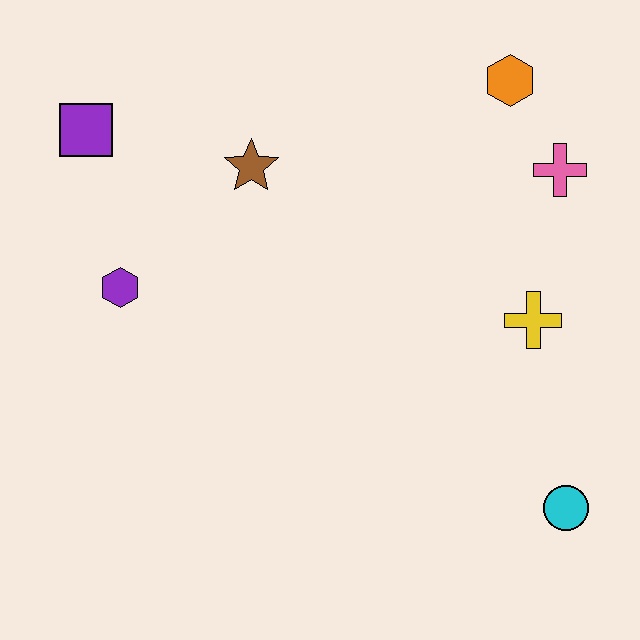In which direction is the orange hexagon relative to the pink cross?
The orange hexagon is above the pink cross.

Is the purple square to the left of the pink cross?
Yes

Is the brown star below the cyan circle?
No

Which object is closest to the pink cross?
The orange hexagon is closest to the pink cross.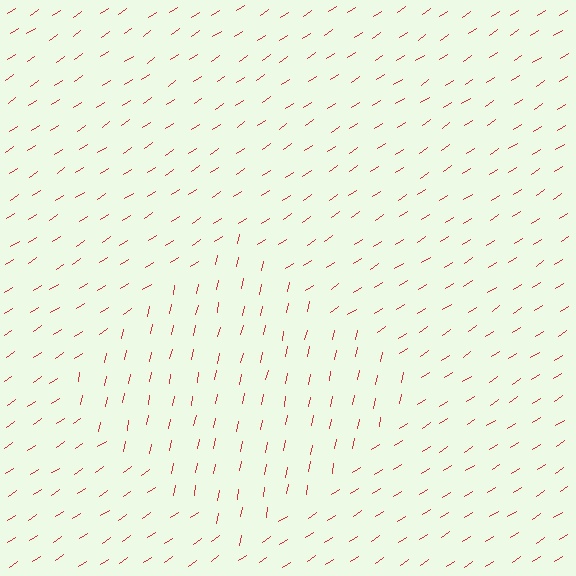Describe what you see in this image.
The image is filled with small red line segments. A diamond region in the image has lines oriented differently from the surrounding lines, creating a visible texture boundary.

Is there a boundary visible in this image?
Yes, there is a texture boundary formed by a change in line orientation.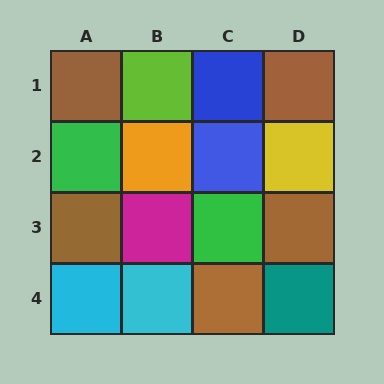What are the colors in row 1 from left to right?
Brown, lime, blue, brown.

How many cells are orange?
1 cell is orange.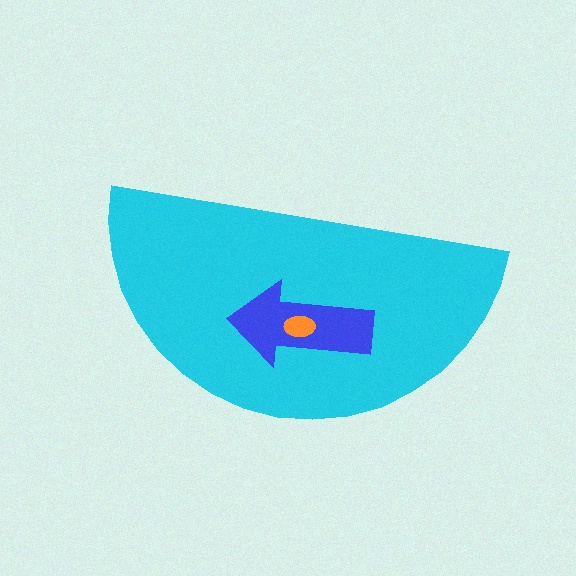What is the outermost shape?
The cyan semicircle.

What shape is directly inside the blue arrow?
The orange ellipse.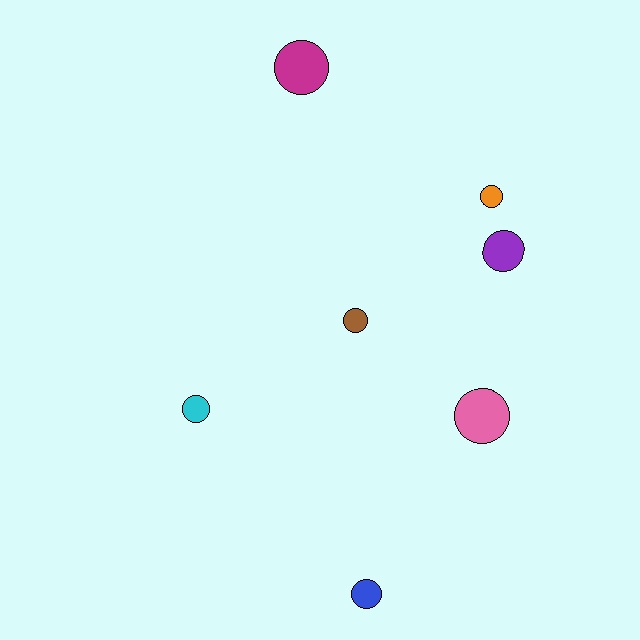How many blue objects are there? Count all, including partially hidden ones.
There is 1 blue object.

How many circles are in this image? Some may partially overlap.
There are 7 circles.